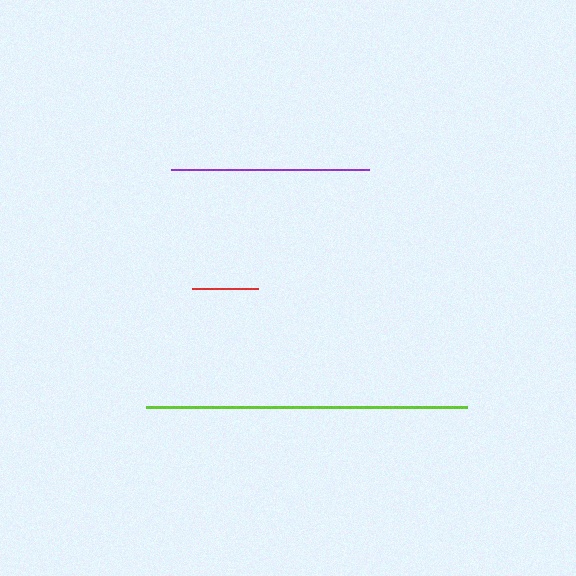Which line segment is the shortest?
The red line is the shortest at approximately 65 pixels.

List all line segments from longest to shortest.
From longest to shortest: lime, purple, red.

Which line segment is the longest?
The lime line is the longest at approximately 321 pixels.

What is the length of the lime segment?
The lime segment is approximately 321 pixels long.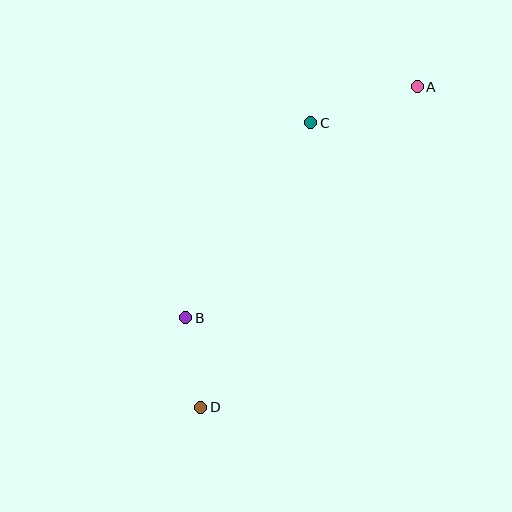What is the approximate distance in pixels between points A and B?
The distance between A and B is approximately 327 pixels.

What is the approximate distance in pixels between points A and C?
The distance between A and C is approximately 113 pixels.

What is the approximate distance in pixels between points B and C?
The distance between B and C is approximately 232 pixels.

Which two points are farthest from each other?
Points A and D are farthest from each other.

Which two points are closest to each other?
Points B and D are closest to each other.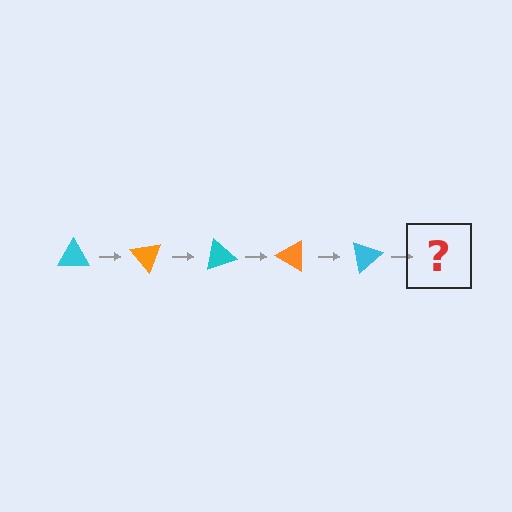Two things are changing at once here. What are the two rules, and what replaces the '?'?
The two rules are that it rotates 50 degrees each step and the color cycles through cyan and orange. The '?' should be an orange triangle, rotated 250 degrees from the start.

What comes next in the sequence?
The next element should be an orange triangle, rotated 250 degrees from the start.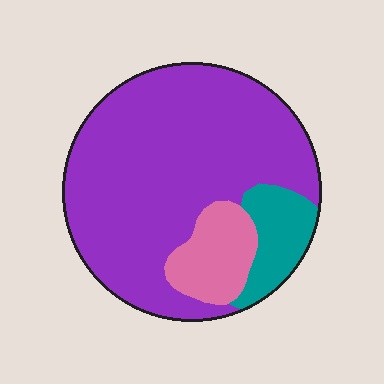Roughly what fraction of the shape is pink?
Pink covers around 15% of the shape.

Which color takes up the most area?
Purple, at roughly 75%.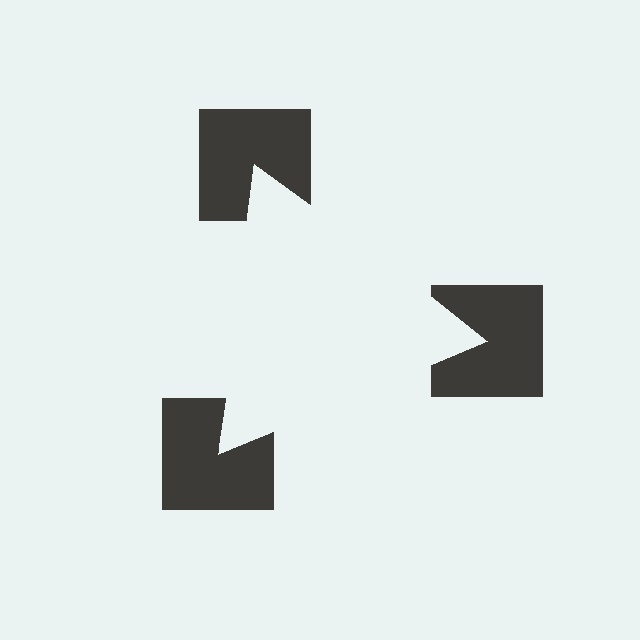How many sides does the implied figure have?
3 sides.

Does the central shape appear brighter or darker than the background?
It typically appears slightly brighter than the background, even though no actual brightness change is drawn.